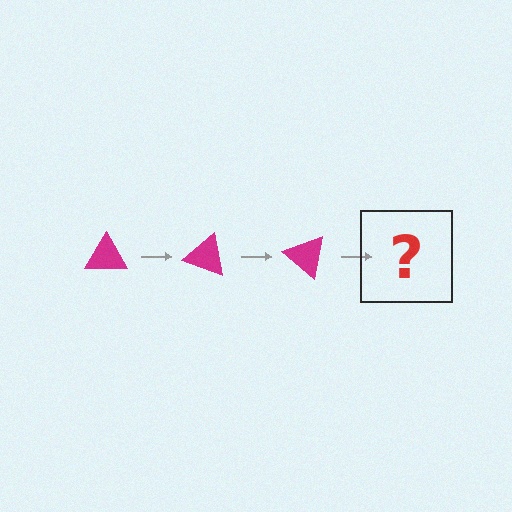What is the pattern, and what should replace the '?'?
The pattern is that the triangle rotates 20 degrees each step. The '?' should be a magenta triangle rotated 60 degrees.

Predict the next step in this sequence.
The next step is a magenta triangle rotated 60 degrees.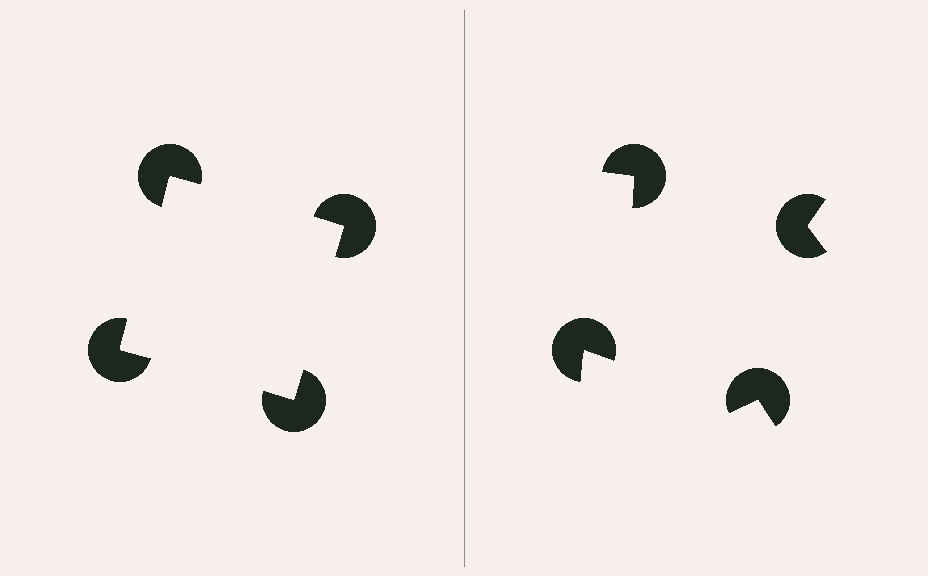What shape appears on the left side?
An illusory square.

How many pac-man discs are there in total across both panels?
8 — 4 on each side.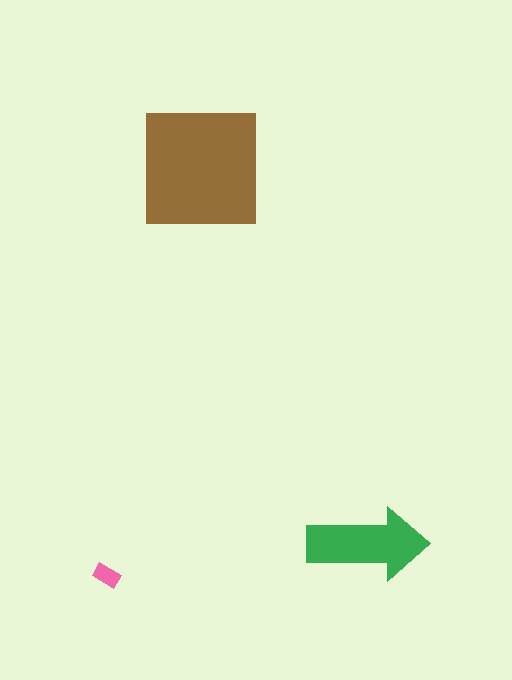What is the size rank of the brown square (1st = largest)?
1st.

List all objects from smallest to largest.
The pink rectangle, the green arrow, the brown square.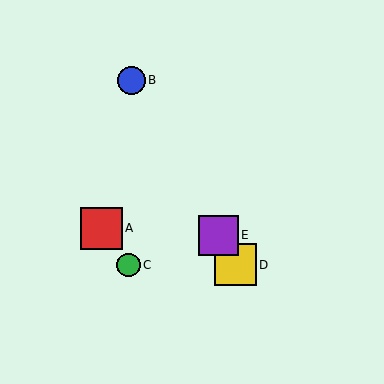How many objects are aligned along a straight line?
3 objects (B, D, E) are aligned along a straight line.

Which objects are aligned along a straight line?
Objects B, D, E are aligned along a straight line.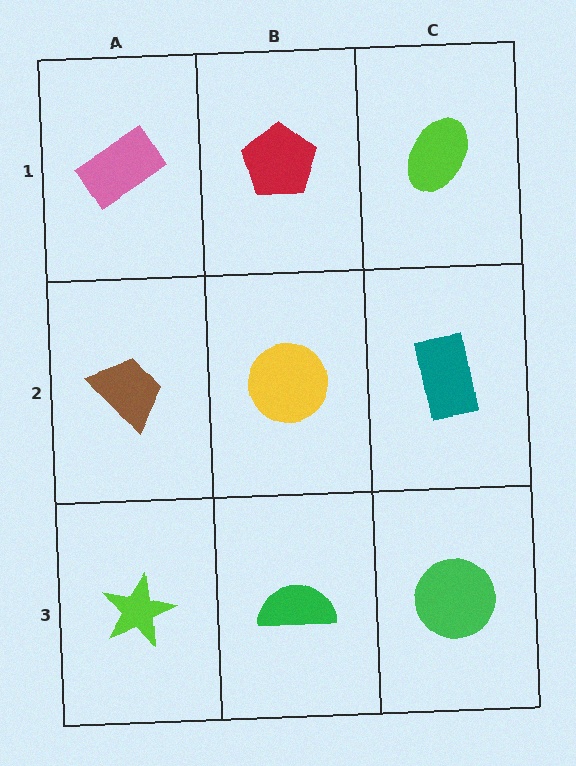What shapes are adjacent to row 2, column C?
A lime ellipse (row 1, column C), a green circle (row 3, column C), a yellow circle (row 2, column B).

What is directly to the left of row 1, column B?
A pink rectangle.